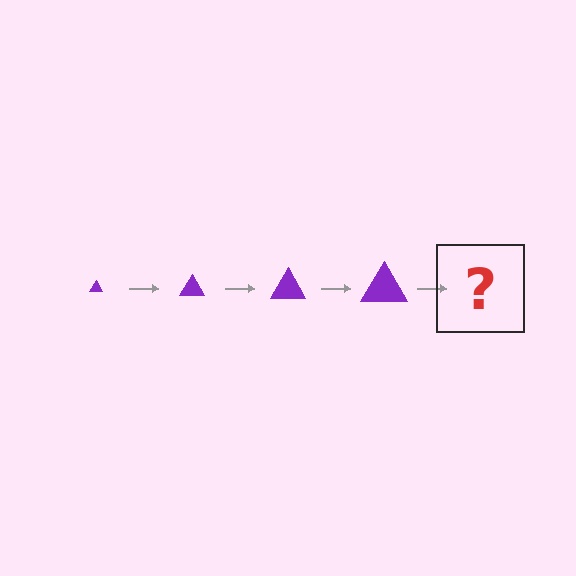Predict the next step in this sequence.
The next step is a purple triangle, larger than the previous one.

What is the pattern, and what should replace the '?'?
The pattern is that the triangle gets progressively larger each step. The '?' should be a purple triangle, larger than the previous one.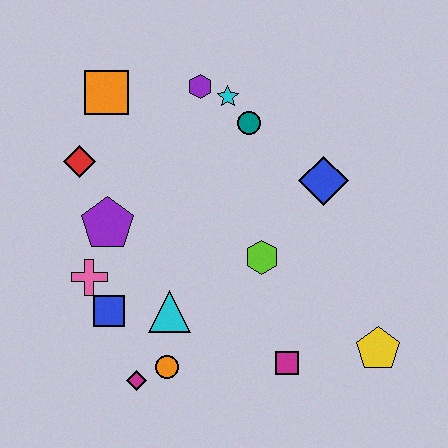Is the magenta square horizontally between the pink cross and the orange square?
No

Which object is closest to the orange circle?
The magenta diamond is closest to the orange circle.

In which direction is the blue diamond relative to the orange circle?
The blue diamond is above the orange circle.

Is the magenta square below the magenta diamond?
No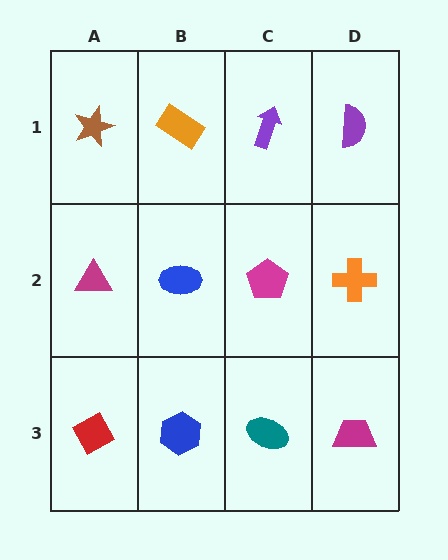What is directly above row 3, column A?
A magenta triangle.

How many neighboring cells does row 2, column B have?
4.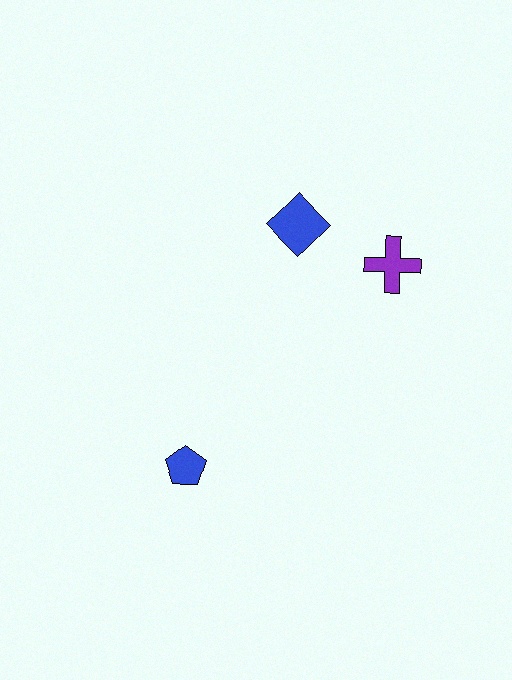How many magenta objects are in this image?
There are no magenta objects.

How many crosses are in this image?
There is 1 cross.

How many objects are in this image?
There are 3 objects.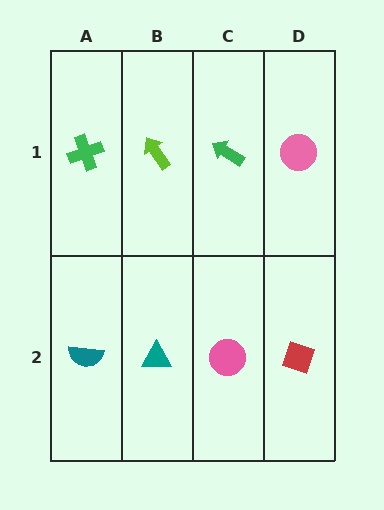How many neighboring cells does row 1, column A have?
2.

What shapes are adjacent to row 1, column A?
A teal semicircle (row 2, column A), a lime arrow (row 1, column B).